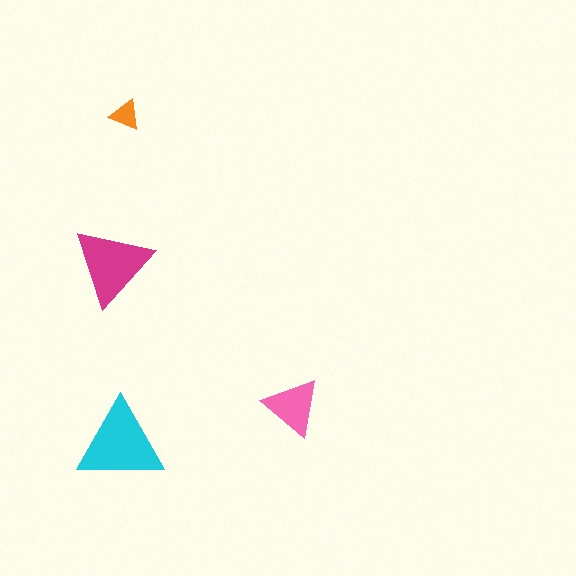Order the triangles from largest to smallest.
the cyan one, the magenta one, the pink one, the orange one.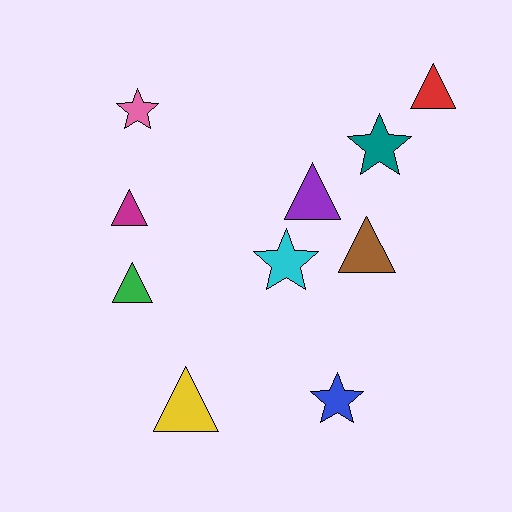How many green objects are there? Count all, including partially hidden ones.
There is 1 green object.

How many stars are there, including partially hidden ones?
There are 4 stars.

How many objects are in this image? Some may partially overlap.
There are 10 objects.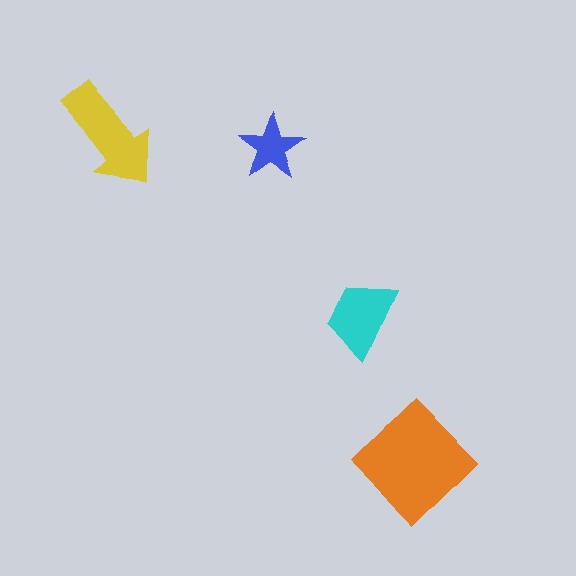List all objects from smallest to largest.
The blue star, the cyan trapezoid, the yellow arrow, the orange diamond.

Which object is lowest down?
The orange diamond is bottommost.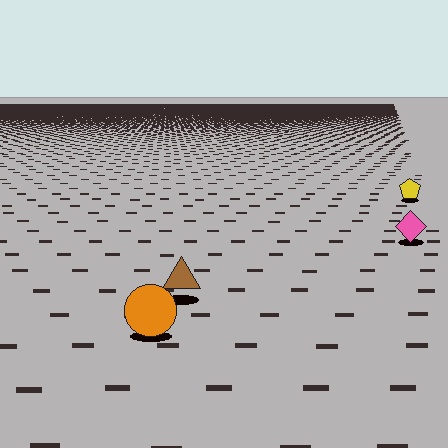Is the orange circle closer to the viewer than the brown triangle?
Yes. The orange circle is closer — you can tell from the texture gradient: the ground texture is coarser near it.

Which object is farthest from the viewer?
The yellow pentagon is farthest from the viewer. It appears smaller and the ground texture around it is denser.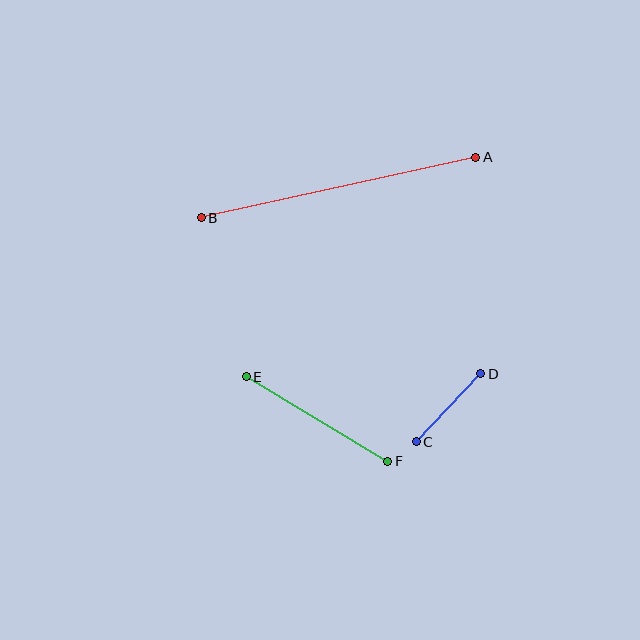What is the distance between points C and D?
The distance is approximately 94 pixels.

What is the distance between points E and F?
The distance is approximately 165 pixels.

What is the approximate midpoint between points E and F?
The midpoint is at approximately (317, 419) pixels.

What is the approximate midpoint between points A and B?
The midpoint is at approximately (339, 187) pixels.